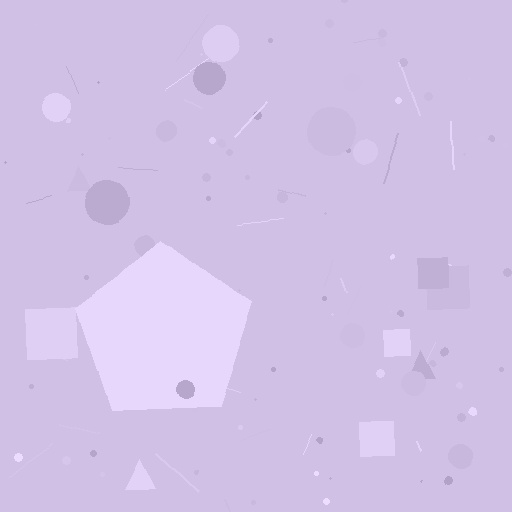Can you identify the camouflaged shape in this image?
The camouflaged shape is a pentagon.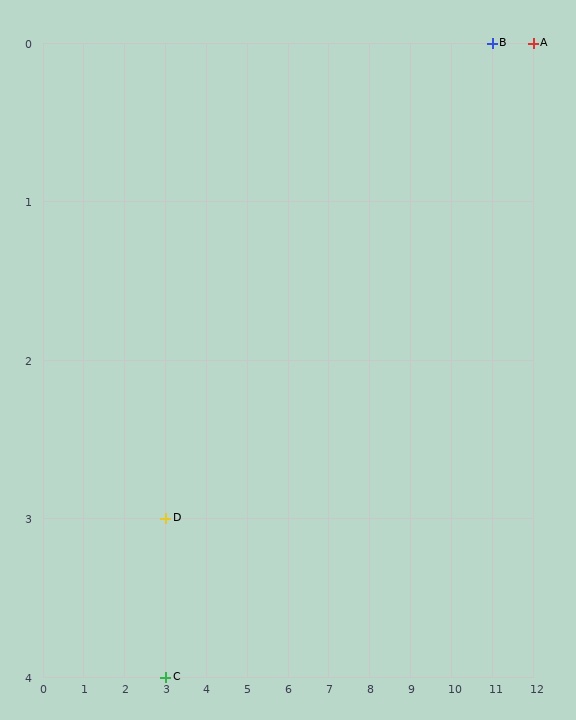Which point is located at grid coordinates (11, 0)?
Point B is at (11, 0).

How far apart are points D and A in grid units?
Points D and A are 9 columns and 3 rows apart (about 9.5 grid units diagonally).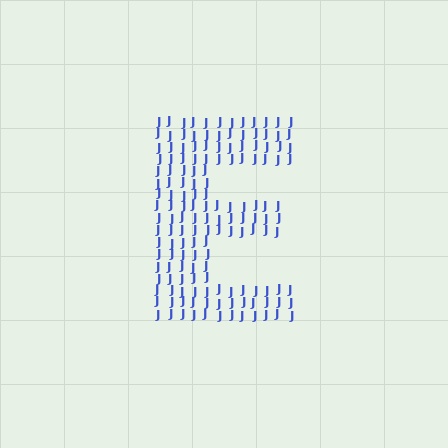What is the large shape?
The large shape is the letter E.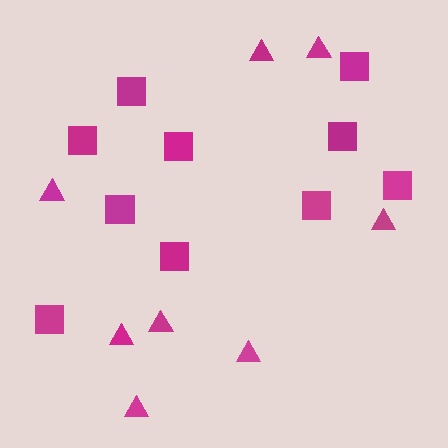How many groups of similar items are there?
There are 2 groups: one group of squares (10) and one group of triangles (8).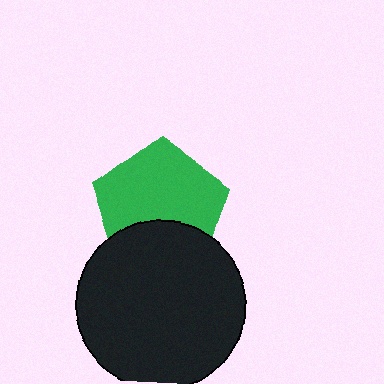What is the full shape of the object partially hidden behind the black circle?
The partially hidden object is a green pentagon.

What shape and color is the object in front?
The object in front is a black circle.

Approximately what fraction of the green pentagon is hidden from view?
Roughly 33% of the green pentagon is hidden behind the black circle.